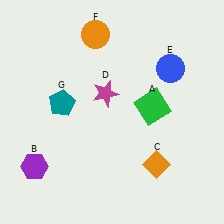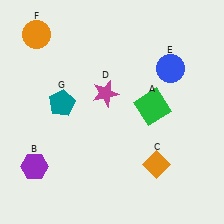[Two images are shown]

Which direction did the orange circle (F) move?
The orange circle (F) moved left.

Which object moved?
The orange circle (F) moved left.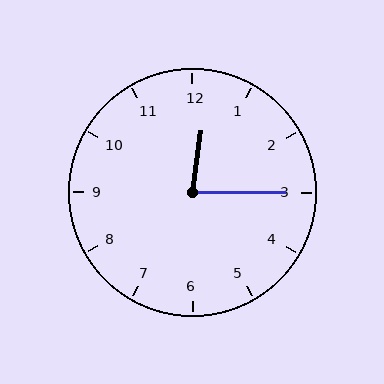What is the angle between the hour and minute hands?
Approximately 82 degrees.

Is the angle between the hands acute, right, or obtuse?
It is acute.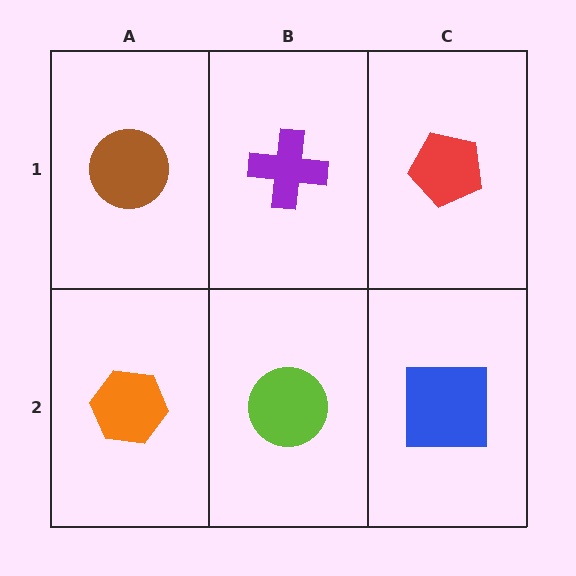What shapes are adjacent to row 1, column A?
An orange hexagon (row 2, column A), a purple cross (row 1, column B).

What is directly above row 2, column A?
A brown circle.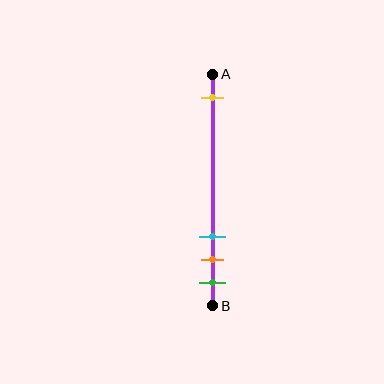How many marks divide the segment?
There are 4 marks dividing the segment.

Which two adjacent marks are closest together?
The orange and green marks are the closest adjacent pair.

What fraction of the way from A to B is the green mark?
The green mark is approximately 90% (0.9) of the way from A to B.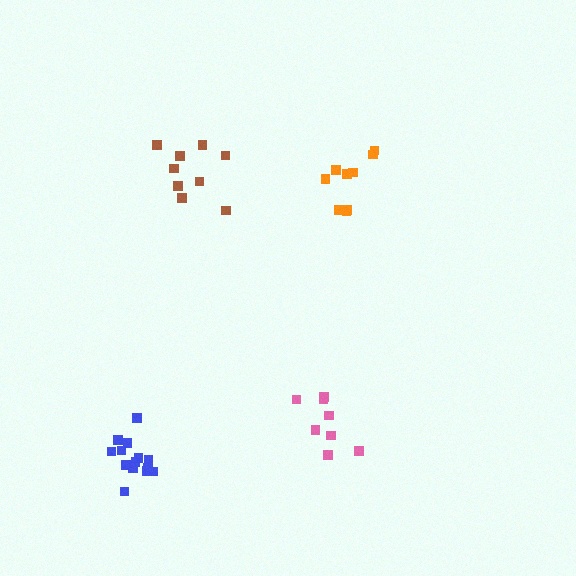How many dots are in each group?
Group 1: 8 dots, Group 2: 9 dots, Group 3: 14 dots, Group 4: 9 dots (40 total).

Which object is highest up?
The orange cluster is topmost.